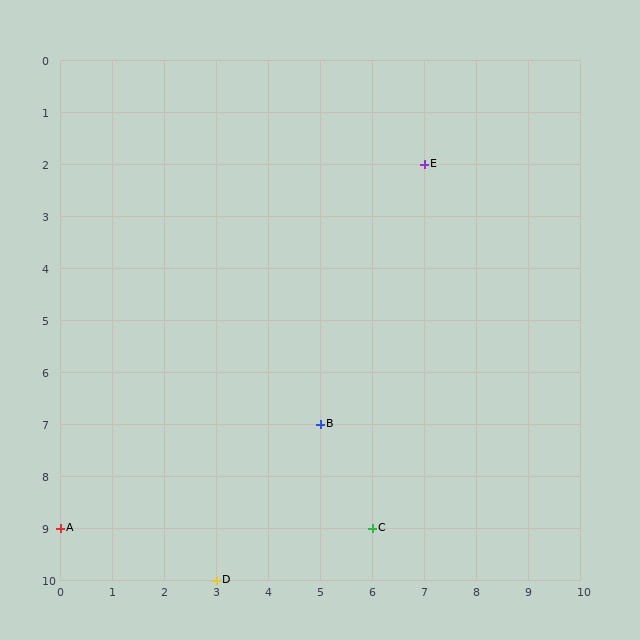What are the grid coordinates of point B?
Point B is at grid coordinates (5, 7).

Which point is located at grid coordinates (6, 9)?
Point C is at (6, 9).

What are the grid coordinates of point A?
Point A is at grid coordinates (0, 9).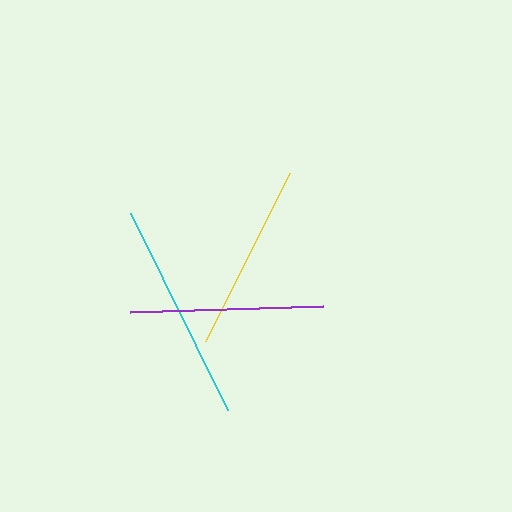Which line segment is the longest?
The cyan line is the longest at approximately 220 pixels.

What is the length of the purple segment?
The purple segment is approximately 194 pixels long.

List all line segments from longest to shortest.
From longest to shortest: cyan, purple, yellow.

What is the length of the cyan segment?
The cyan segment is approximately 220 pixels long.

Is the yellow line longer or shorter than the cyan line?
The cyan line is longer than the yellow line.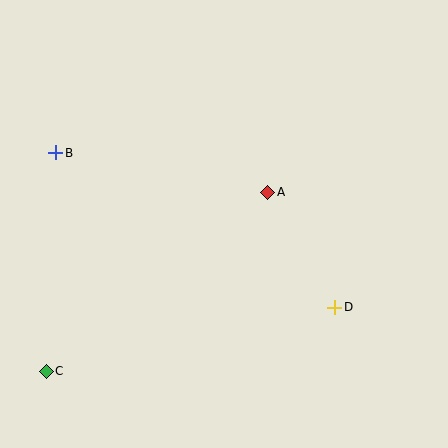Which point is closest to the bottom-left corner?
Point C is closest to the bottom-left corner.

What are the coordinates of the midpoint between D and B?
The midpoint between D and B is at (195, 230).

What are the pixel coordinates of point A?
Point A is at (268, 192).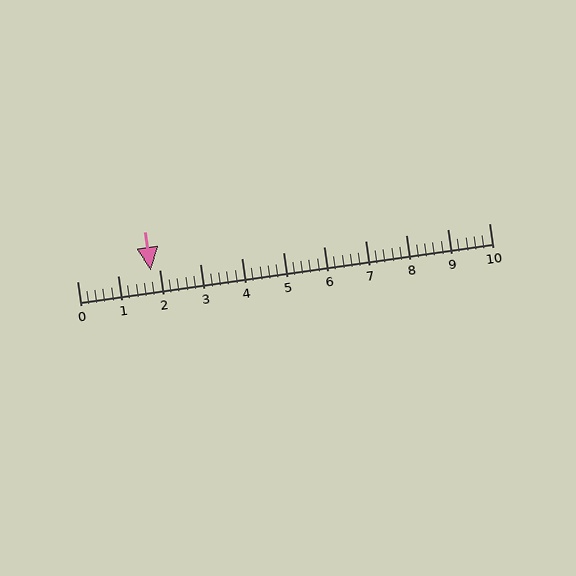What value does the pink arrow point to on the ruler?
The pink arrow points to approximately 1.8.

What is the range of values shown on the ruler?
The ruler shows values from 0 to 10.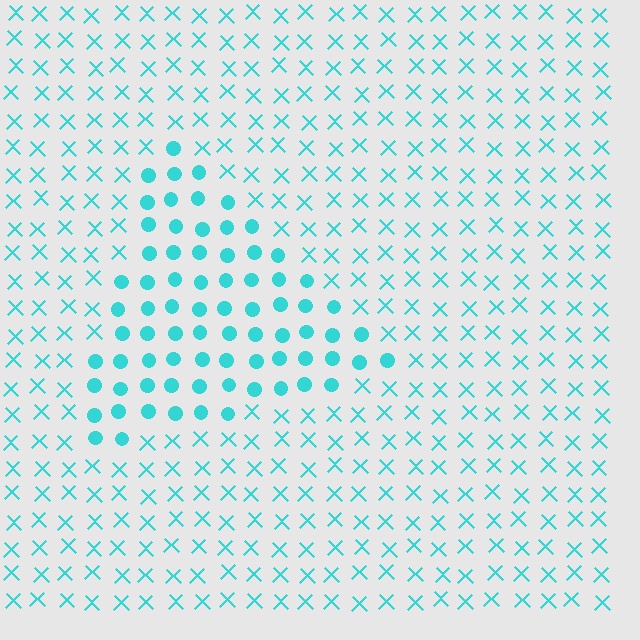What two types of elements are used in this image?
The image uses circles inside the triangle region and X marks outside it.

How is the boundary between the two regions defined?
The boundary is defined by a change in element shape: circles inside vs. X marks outside. All elements share the same color and spacing.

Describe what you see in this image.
The image is filled with small cyan elements arranged in a uniform grid. A triangle-shaped region contains circles, while the surrounding area contains X marks. The boundary is defined purely by the change in element shape.